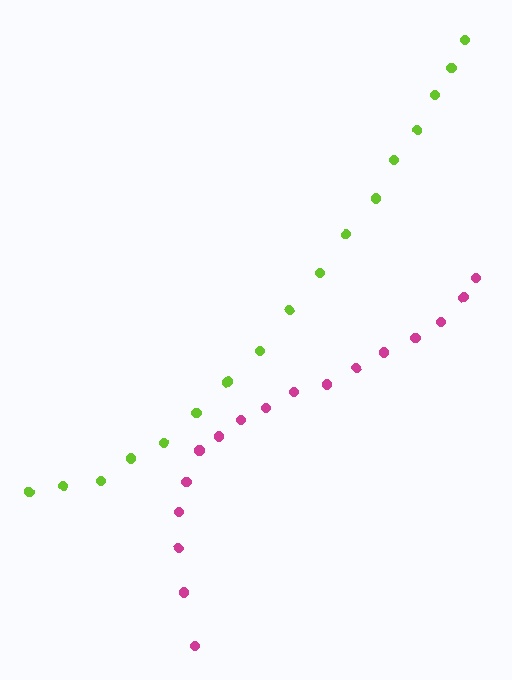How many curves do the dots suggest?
There are 2 distinct paths.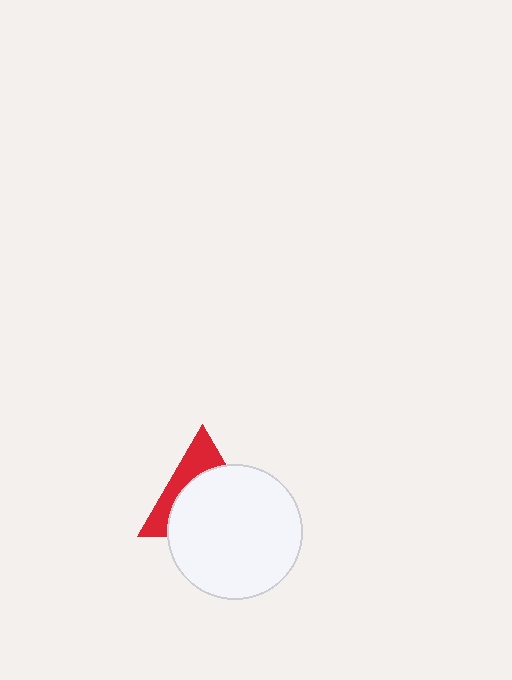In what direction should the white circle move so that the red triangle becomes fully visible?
The white circle should move down. That is the shortest direction to clear the overlap and leave the red triangle fully visible.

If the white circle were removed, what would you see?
You would see the complete red triangle.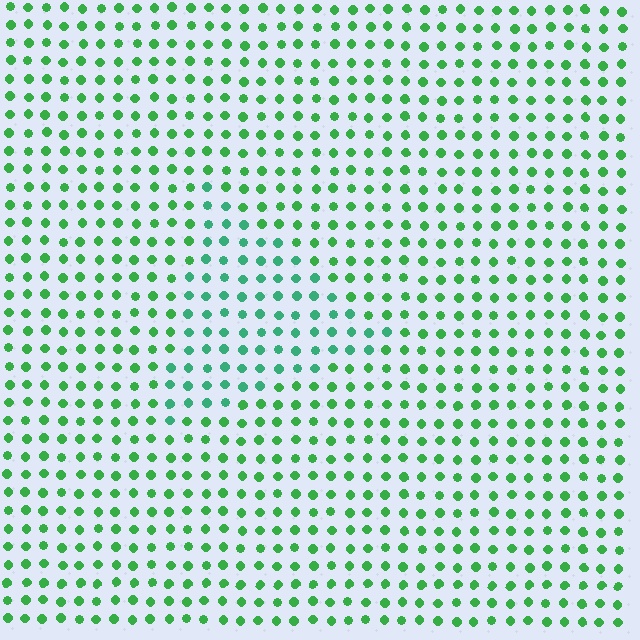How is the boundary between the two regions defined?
The boundary is defined purely by a slight shift in hue (about 27 degrees). Spacing, size, and orientation are identical on both sides.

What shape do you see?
I see a triangle.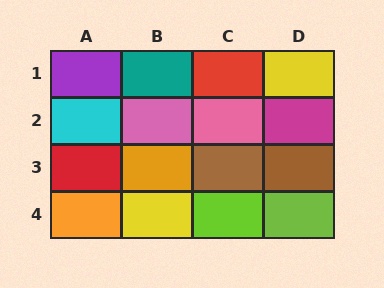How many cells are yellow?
2 cells are yellow.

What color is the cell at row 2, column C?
Pink.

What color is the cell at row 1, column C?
Red.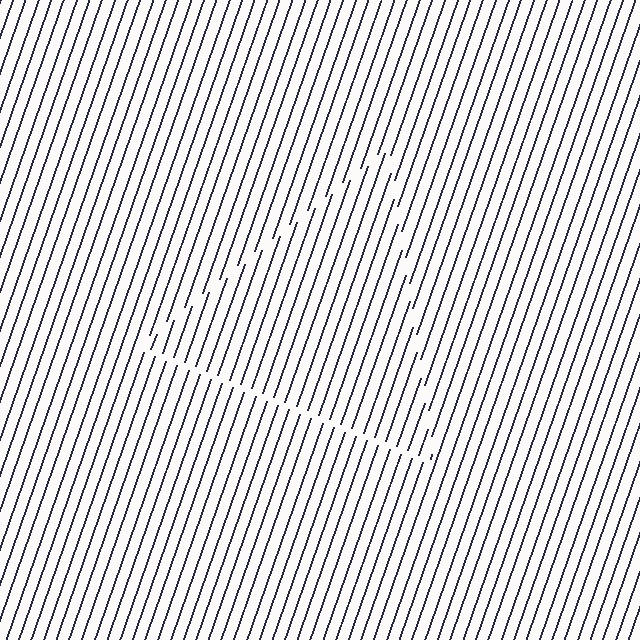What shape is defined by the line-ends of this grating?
An illusory triangle. The interior of the shape contains the same grating, shifted by half a period — the contour is defined by the phase discontinuity where line-ends from the inner and outer gratings abut.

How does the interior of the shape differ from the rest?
The interior of the shape contains the same grating, shifted by half a period — the contour is defined by the phase discontinuity where line-ends from the inner and outer gratings abut.